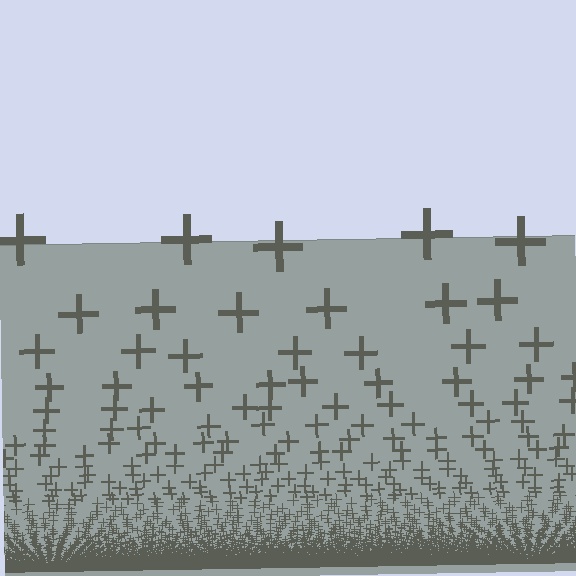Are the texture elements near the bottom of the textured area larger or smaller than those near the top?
Smaller. The gradient is inverted — elements near the bottom are smaller and denser.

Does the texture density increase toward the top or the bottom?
Density increases toward the bottom.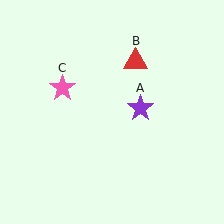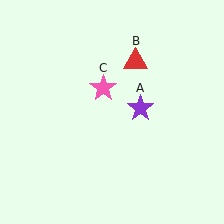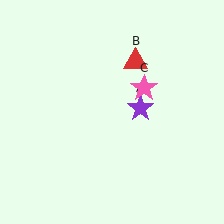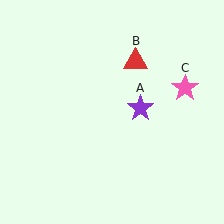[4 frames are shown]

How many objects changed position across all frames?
1 object changed position: pink star (object C).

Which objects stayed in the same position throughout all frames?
Purple star (object A) and red triangle (object B) remained stationary.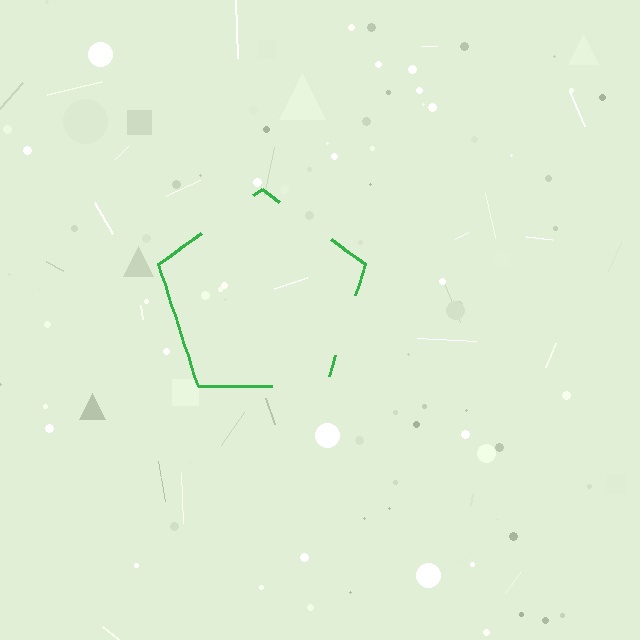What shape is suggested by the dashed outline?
The dashed outline suggests a pentagon.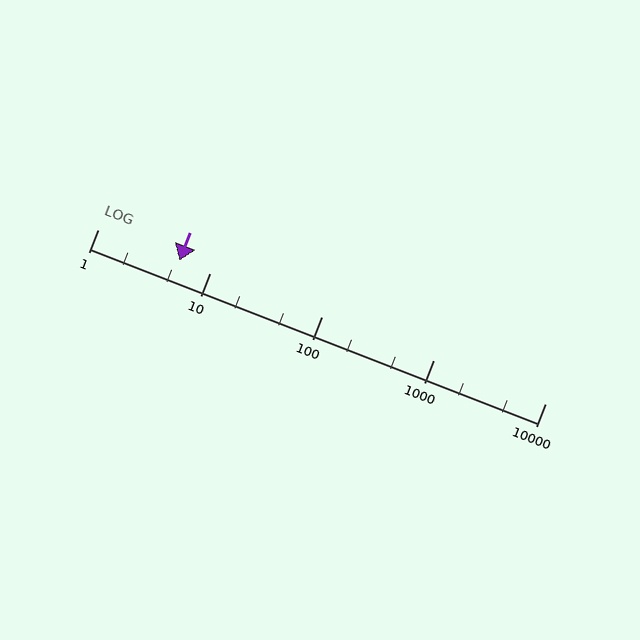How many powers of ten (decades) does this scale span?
The scale spans 4 decades, from 1 to 10000.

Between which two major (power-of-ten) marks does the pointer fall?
The pointer is between 1 and 10.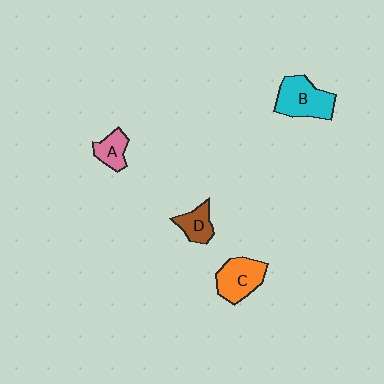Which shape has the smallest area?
Shape A (pink).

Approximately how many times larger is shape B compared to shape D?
Approximately 1.9 times.